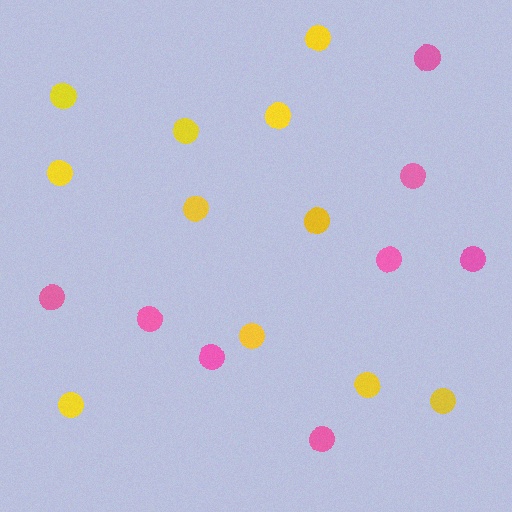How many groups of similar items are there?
There are 2 groups: one group of pink circles (8) and one group of yellow circles (11).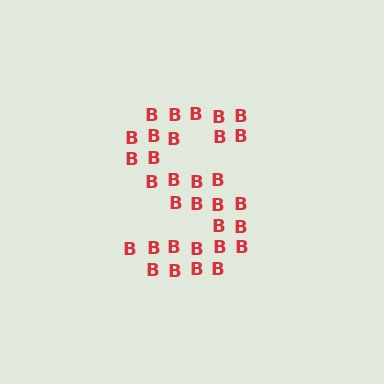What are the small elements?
The small elements are letter B's.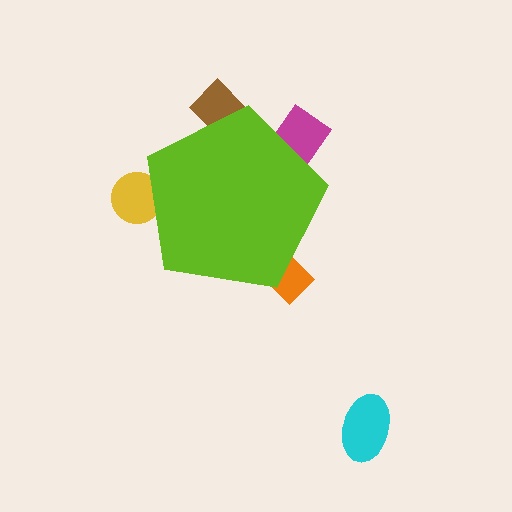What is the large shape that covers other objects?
A lime pentagon.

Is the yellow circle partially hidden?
Yes, the yellow circle is partially hidden behind the lime pentagon.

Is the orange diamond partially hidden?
Yes, the orange diamond is partially hidden behind the lime pentagon.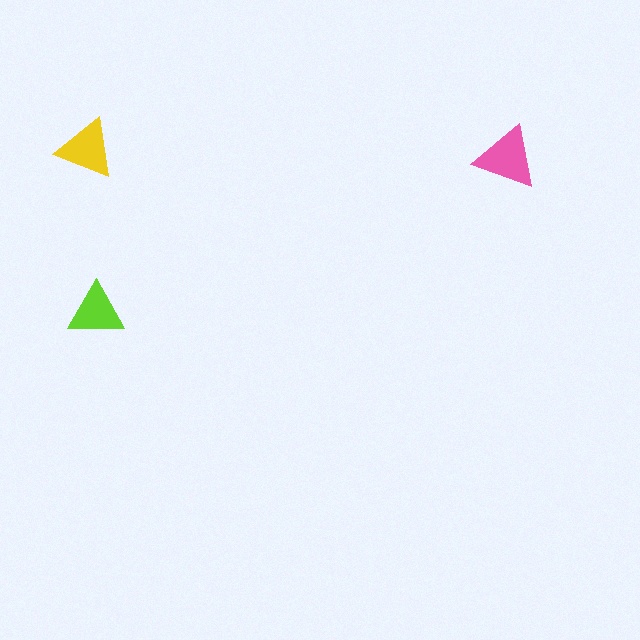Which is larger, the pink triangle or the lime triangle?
The pink one.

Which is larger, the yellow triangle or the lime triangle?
The yellow one.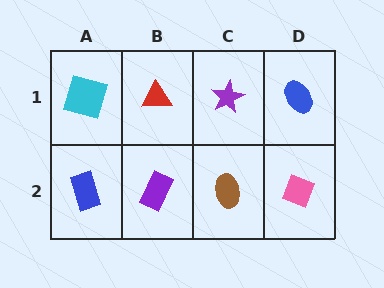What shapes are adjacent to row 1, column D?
A pink diamond (row 2, column D), a purple star (row 1, column C).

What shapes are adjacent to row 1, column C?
A brown ellipse (row 2, column C), a red triangle (row 1, column B), a blue ellipse (row 1, column D).